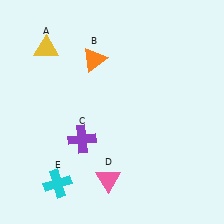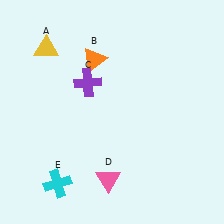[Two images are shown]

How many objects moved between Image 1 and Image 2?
1 object moved between the two images.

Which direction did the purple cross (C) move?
The purple cross (C) moved up.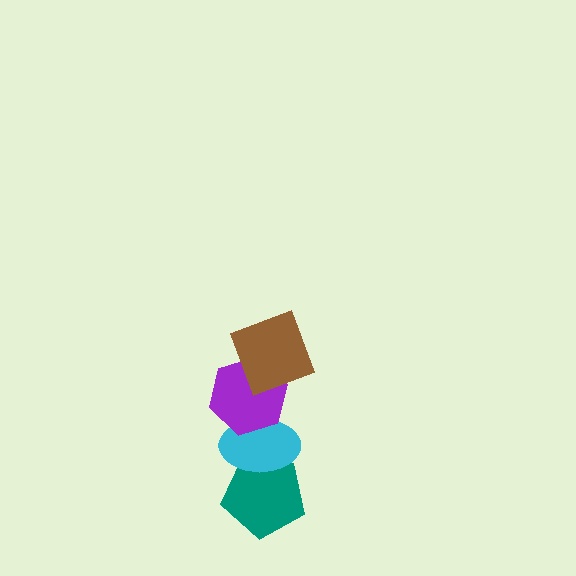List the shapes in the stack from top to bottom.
From top to bottom: the brown square, the purple hexagon, the cyan ellipse, the teal pentagon.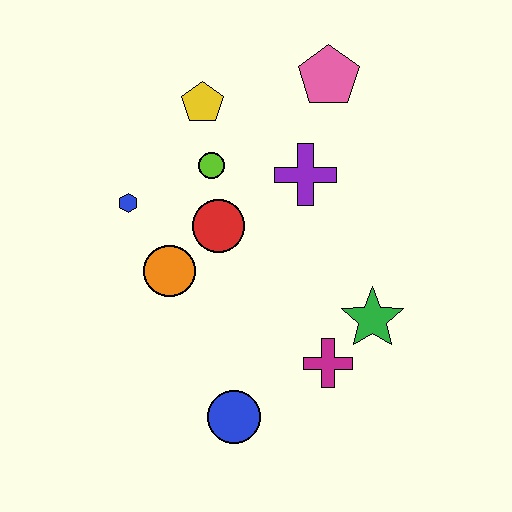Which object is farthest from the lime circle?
The blue circle is farthest from the lime circle.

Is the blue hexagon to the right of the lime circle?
No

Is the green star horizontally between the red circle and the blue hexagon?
No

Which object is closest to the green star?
The magenta cross is closest to the green star.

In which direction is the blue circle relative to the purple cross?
The blue circle is below the purple cross.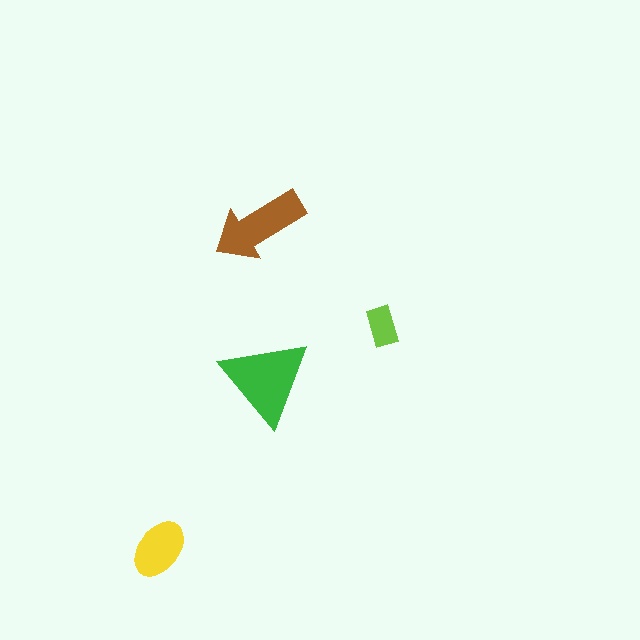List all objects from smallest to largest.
The lime rectangle, the yellow ellipse, the brown arrow, the green triangle.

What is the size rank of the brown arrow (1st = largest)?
2nd.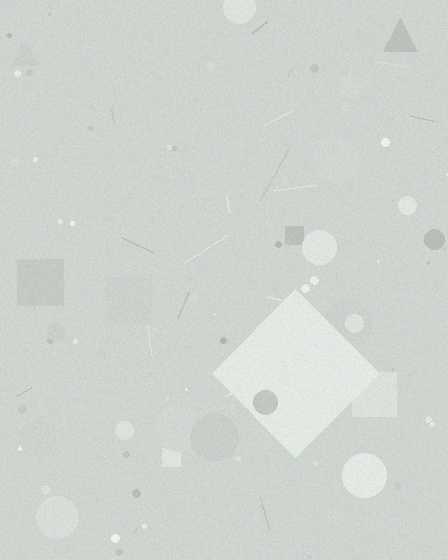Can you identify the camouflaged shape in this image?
The camouflaged shape is a diamond.